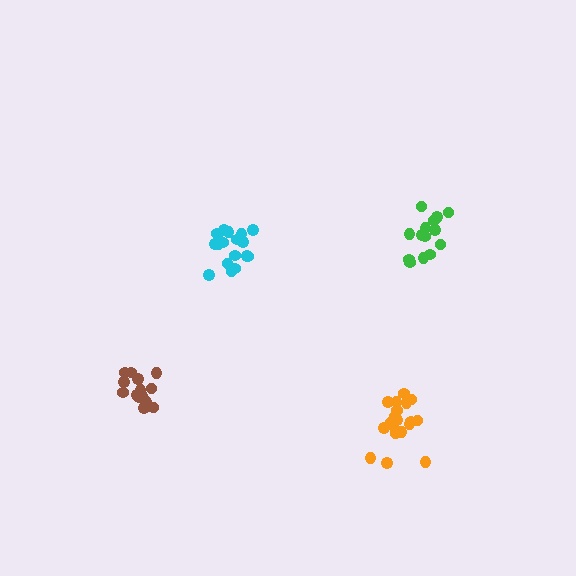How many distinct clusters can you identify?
There are 4 distinct clusters.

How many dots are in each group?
Group 1: 15 dots, Group 2: 18 dots, Group 3: 19 dots, Group 4: 15 dots (67 total).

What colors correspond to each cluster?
The clusters are colored: green, cyan, orange, brown.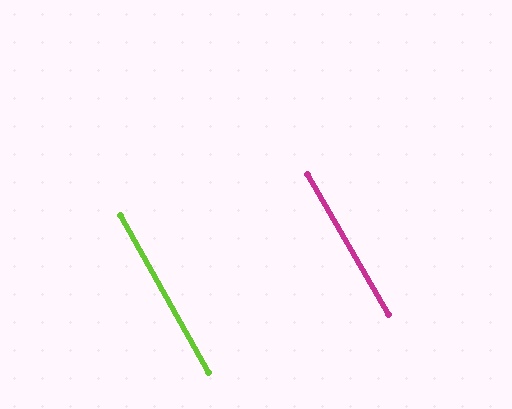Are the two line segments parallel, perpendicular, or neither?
Parallel — their directions differ by only 0.9°.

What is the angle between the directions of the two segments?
Approximately 1 degree.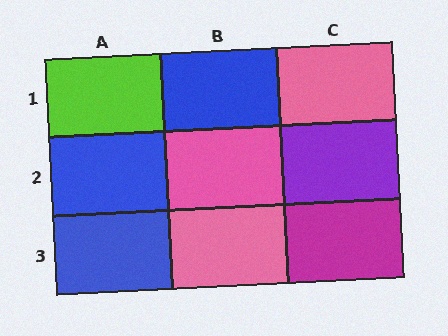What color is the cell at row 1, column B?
Blue.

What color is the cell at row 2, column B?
Pink.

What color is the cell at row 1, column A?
Lime.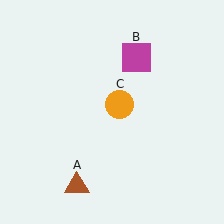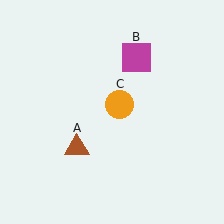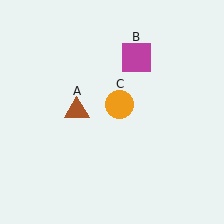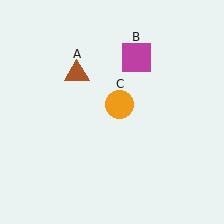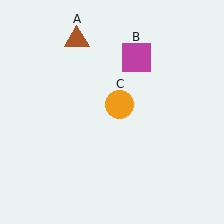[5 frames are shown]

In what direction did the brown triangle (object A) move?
The brown triangle (object A) moved up.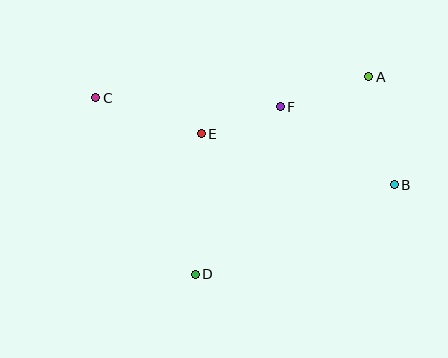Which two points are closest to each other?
Points E and F are closest to each other.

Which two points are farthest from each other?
Points B and C are farthest from each other.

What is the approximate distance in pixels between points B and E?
The distance between B and E is approximately 199 pixels.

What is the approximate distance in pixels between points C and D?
The distance between C and D is approximately 203 pixels.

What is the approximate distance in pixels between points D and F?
The distance between D and F is approximately 188 pixels.